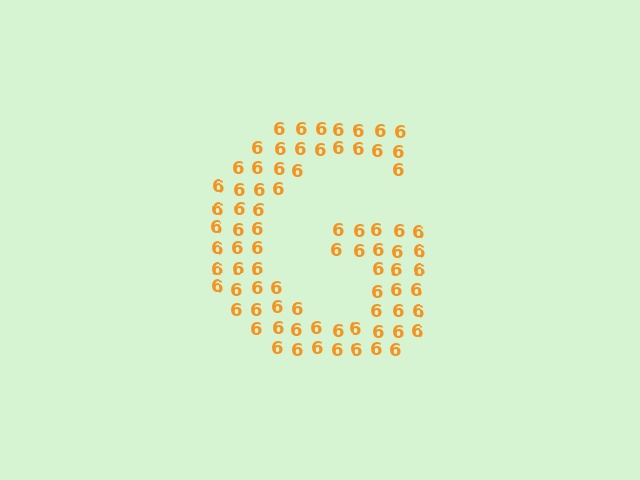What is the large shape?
The large shape is the letter G.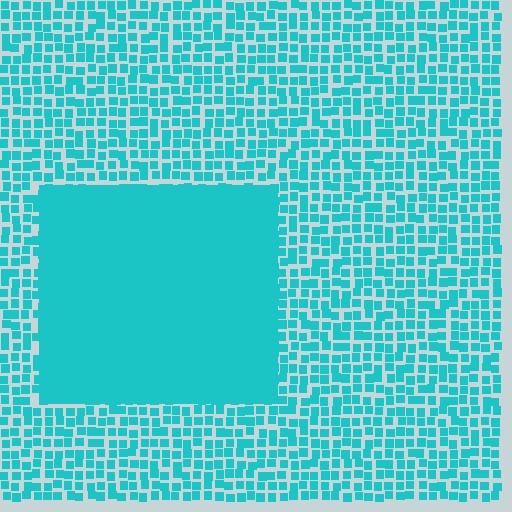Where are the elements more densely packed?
The elements are more densely packed inside the rectangle boundary.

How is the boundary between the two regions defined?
The boundary is defined by a change in element density (approximately 2.6x ratio). All elements are the same color, size, and shape.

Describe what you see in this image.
The image contains small cyan elements arranged at two different densities. A rectangle-shaped region is visible where the elements are more densely packed than the surrounding area.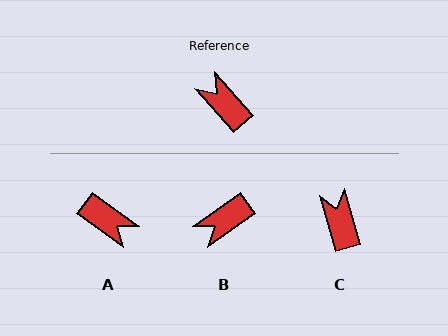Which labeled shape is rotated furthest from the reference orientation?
A, about 167 degrees away.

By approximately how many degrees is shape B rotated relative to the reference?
Approximately 85 degrees counter-clockwise.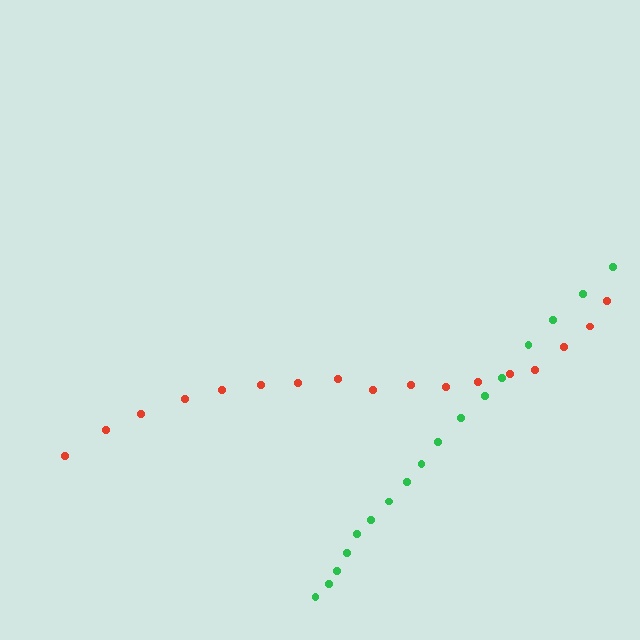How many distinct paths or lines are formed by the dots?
There are 2 distinct paths.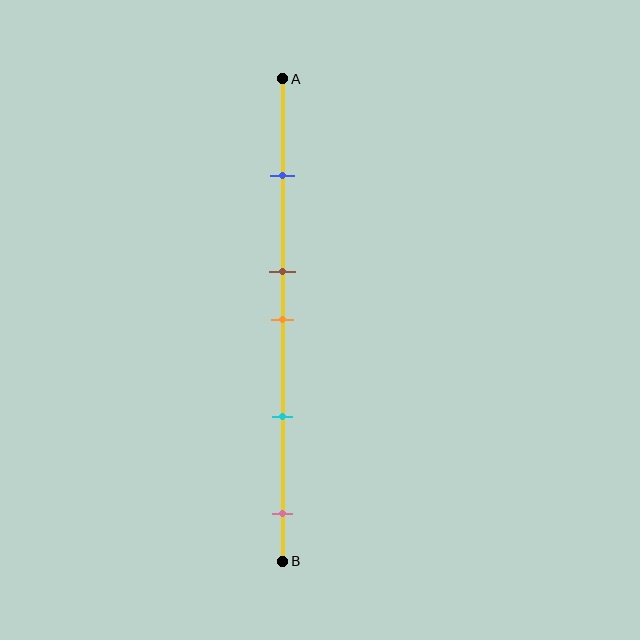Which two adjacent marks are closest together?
The brown and orange marks are the closest adjacent pair.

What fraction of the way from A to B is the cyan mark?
The cyan mark is approximately 70% (0.7) of the way from A to B.